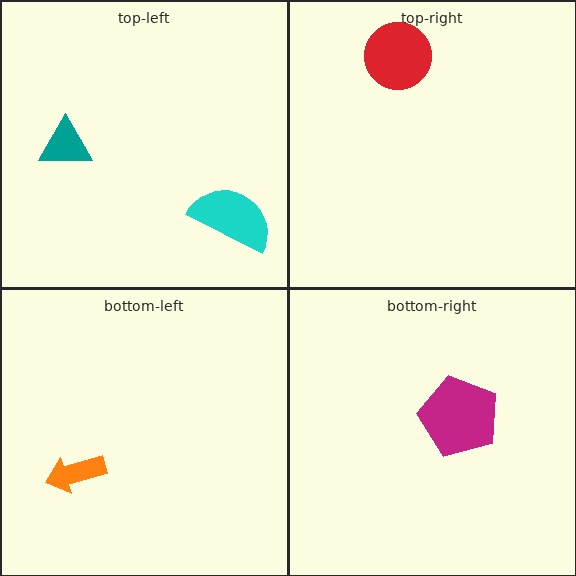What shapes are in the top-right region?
The red circle.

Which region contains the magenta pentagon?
The bottom-right region.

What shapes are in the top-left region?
The teal triangle, the cyan semicircle.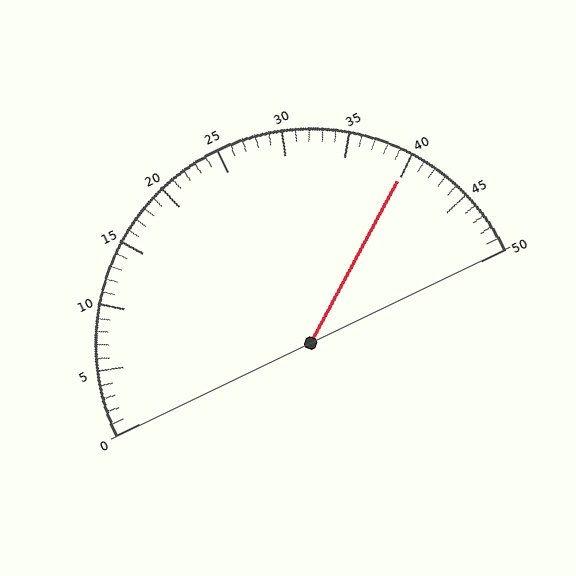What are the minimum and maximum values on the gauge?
The gauge ranges from 0 to 50.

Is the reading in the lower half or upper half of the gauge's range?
The reading is in the upper half of the range (0 to 50).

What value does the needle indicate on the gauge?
The needle indicates approximately 40.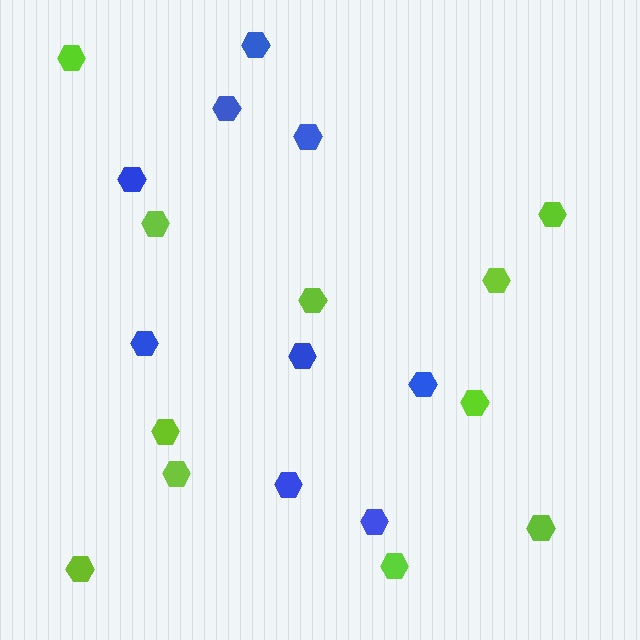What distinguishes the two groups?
There are 2 groups: one group of blue hexagons (9) and one group of lime hexagons (11).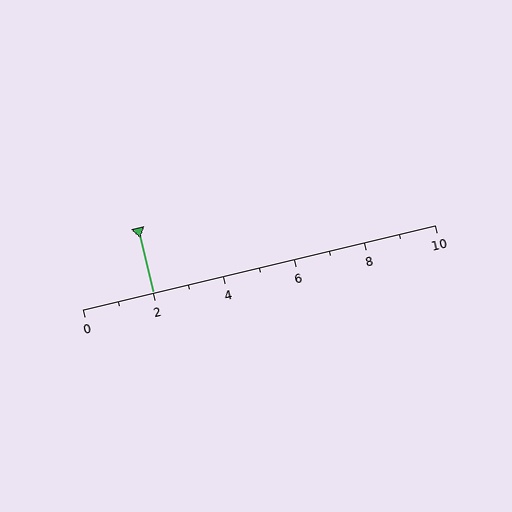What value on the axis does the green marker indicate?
The marker indicates approximately 2.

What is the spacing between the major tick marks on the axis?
The major ticks are spaced 2 apart.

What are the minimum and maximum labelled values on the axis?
The axis runs from 0 to 10.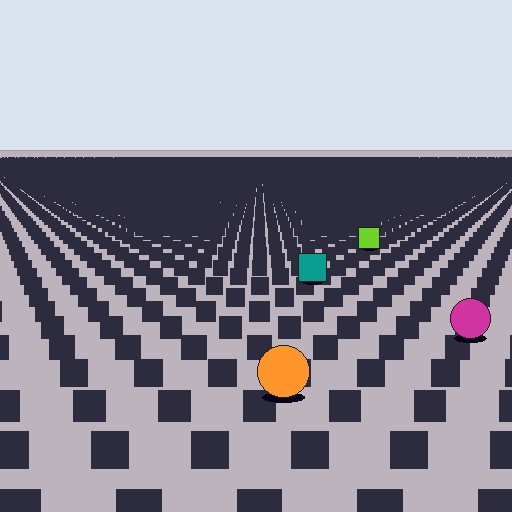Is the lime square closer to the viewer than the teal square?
No. The teal square is closer — you can tell from the texture gradient: the ground texture is coarser near it.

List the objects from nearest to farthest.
From nearest to farthest: the orange circle, the magenta circle, the teal square, the lime square.